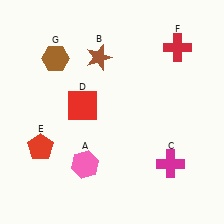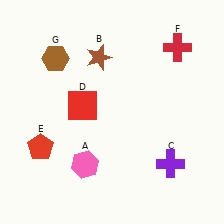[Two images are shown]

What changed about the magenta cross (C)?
In Image 1, C is magenta. In Image 2, it changed to purple.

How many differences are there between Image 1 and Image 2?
There is 1 difference between the two images.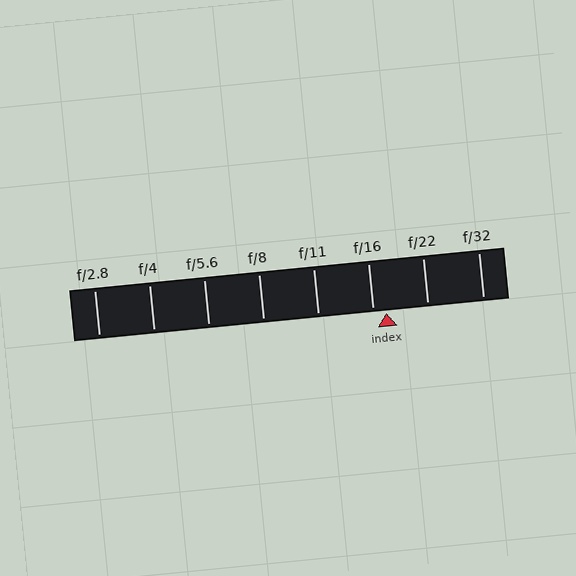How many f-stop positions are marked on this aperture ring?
There are 8 f-stop positions marked.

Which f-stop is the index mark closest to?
The index mark is closest to f/16.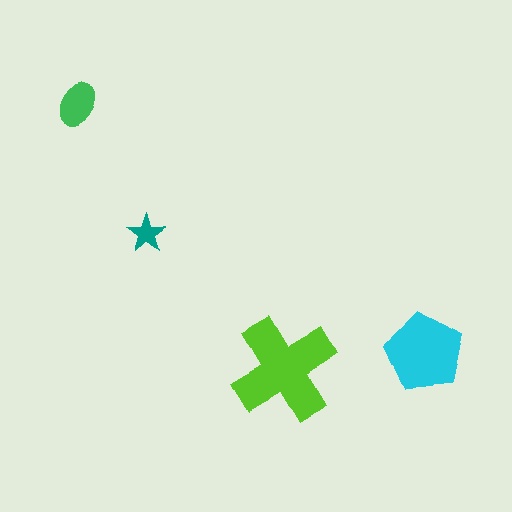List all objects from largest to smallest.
The lime cross, the cyan pentagon, the green ellipse, the teal star.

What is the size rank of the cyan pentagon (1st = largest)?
2nd.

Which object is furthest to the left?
The green ellipse is leftmost.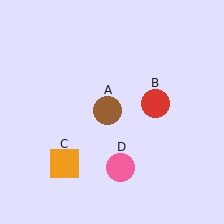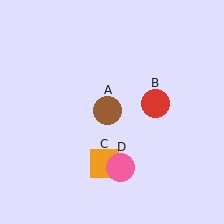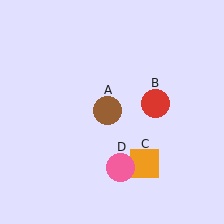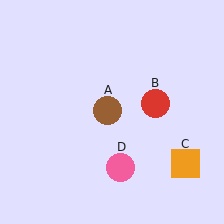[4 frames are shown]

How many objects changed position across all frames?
1 object changed position: orange square (object C).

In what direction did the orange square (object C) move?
The orange square (object C) moved right.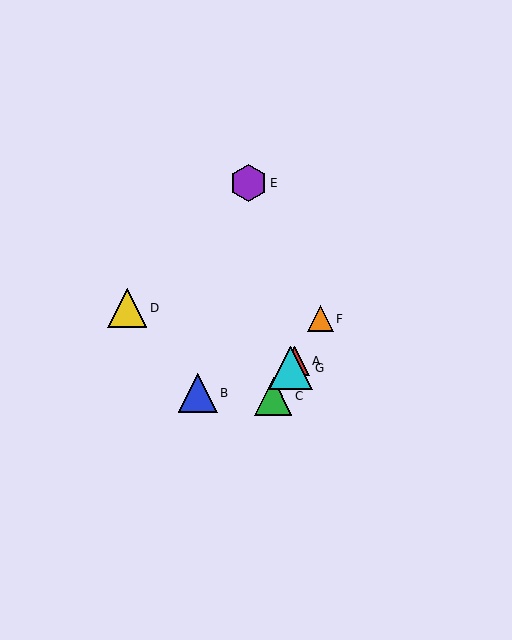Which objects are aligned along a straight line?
Objects A, C, F, G are aligned along a straight line.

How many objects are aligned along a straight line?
4 objects (A, C, F, G) are aligned along a straight line.